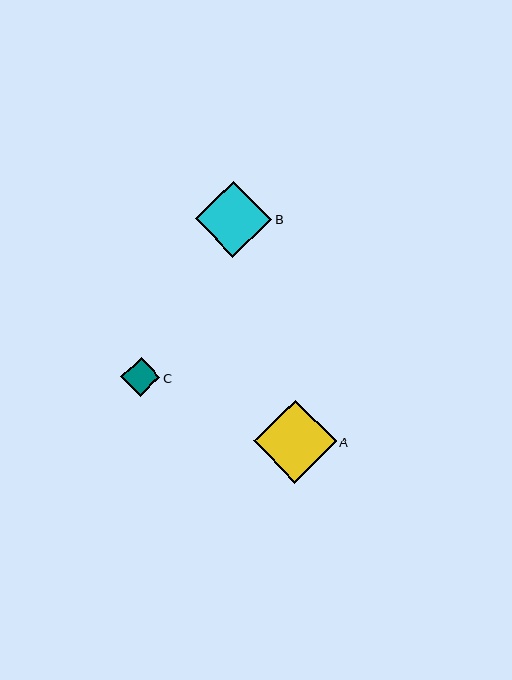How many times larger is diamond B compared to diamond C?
Diamond B is approximately 2.0 times the size of diamond C.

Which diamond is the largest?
Diamond A is the largest with a size of approximately 83 pixels.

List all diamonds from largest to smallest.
From largest to smallest: A, B, C.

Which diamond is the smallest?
Diamond C is the smallest with a size of approximately 39 pixels.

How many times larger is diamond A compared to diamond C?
Diamond A is approximately 2.1 times the size of diamond C.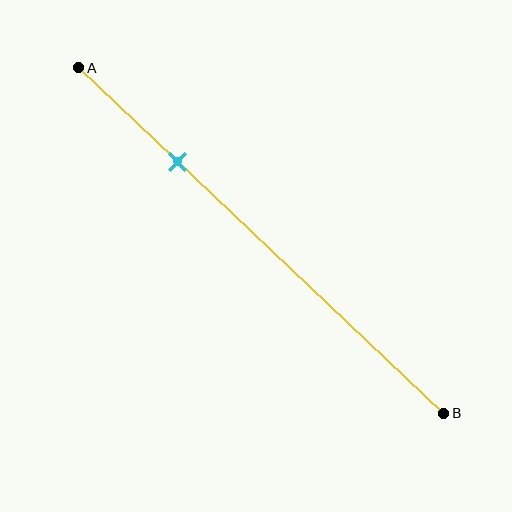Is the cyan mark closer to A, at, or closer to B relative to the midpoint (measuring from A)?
The cyan mark is closer to point A than the midpoint of segment AB.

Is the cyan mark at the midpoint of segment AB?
No, the mark is at about 25% from A, not at the 50% midpoint.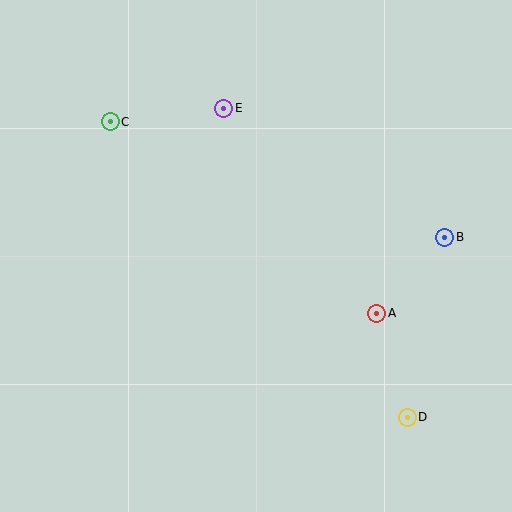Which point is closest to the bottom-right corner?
Point D is closest to the bottom-right corner.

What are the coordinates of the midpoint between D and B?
The midpoint between D and B is at (426, 327).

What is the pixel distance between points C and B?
The distance between C and B is 354 pixels.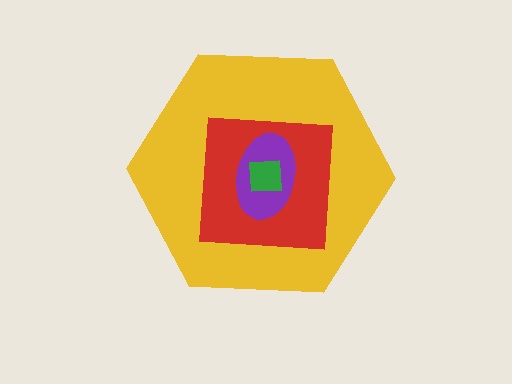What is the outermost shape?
The yellow hexagon.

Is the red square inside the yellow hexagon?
Yes.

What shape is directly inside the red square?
The purple ellipse.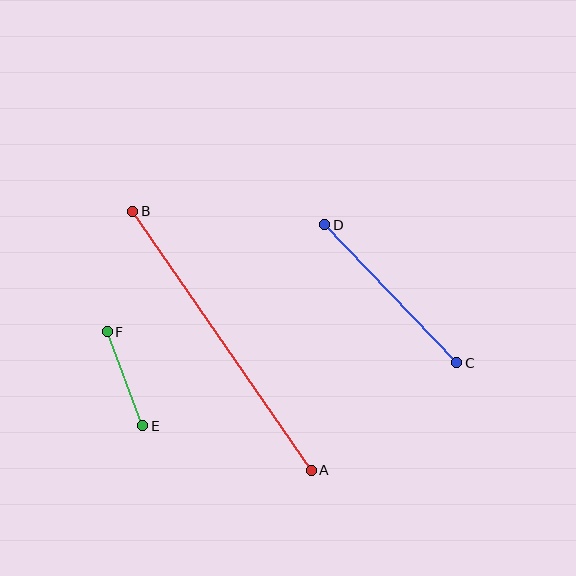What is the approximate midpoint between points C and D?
The midpoint is at approximately (391, 294) pixels.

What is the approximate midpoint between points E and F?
The midpoint is at approximately (125, 379) pixels.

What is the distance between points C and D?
The distance is approximately 191 pixels.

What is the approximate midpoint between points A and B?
The midpoint is at approximately (222, 341) pixels.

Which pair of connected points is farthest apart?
Points A and B are farthest apart.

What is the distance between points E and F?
The distance is approximately 100 pixels.